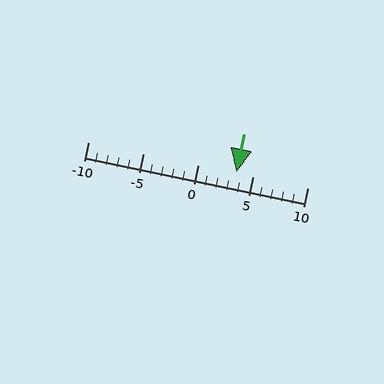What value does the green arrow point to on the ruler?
The green arrow points to approximately 4.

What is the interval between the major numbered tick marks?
The major tick marks are spaced 5 units apart.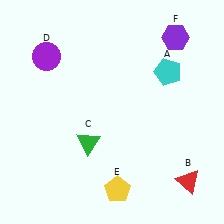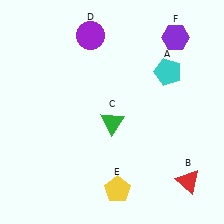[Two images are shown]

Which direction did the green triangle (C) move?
The green triangle (C) moved right.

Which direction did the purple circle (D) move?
The purple circle (D) moved right.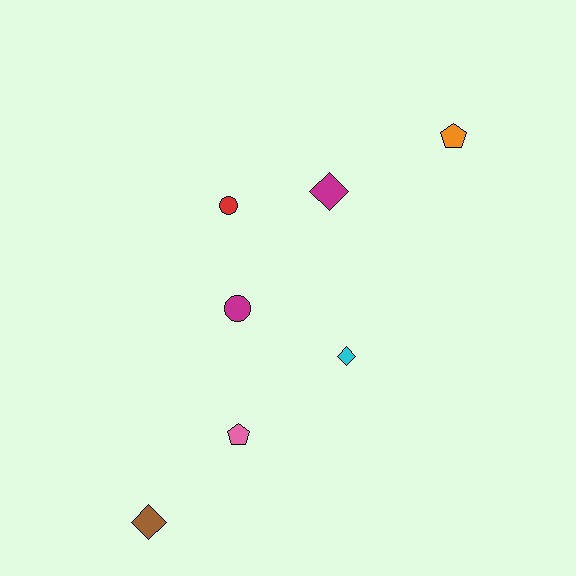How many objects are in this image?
There are 7 objects.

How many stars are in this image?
There are no stars.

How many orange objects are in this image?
There is 1 orange object.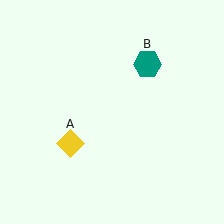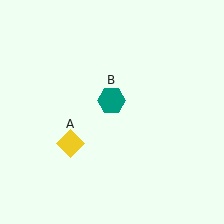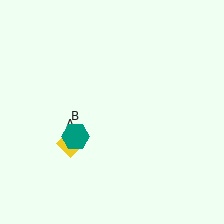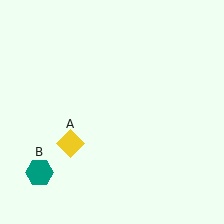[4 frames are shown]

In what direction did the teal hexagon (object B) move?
The teal hexagon (object B) moved down and to the left.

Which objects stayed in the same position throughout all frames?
Yellow diamond (object A) remained stationary.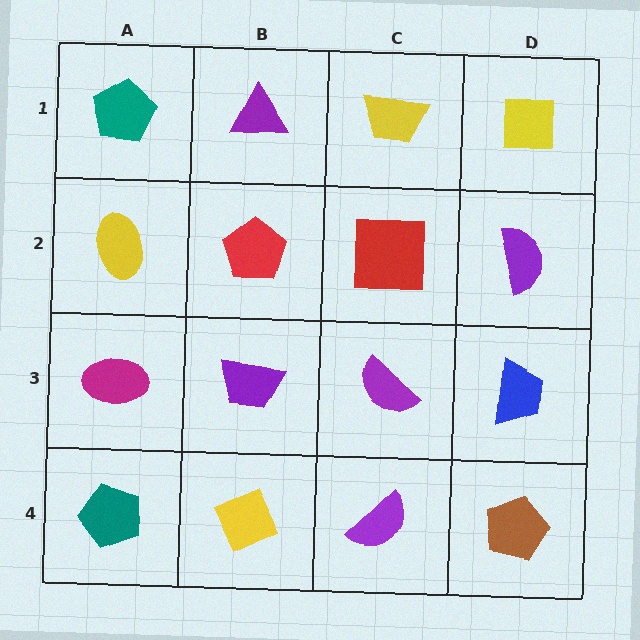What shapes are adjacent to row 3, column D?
A purple semicircle (row 2, column D), a brown pentagon (row 4, column D), a purple semicircle (row 3, column C).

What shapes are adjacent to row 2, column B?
A purple triangle (row 1, column B), a purple trapezoid (row 3, column B), a yellow ellipse (row 2, column A), a red square (row 2, column C).